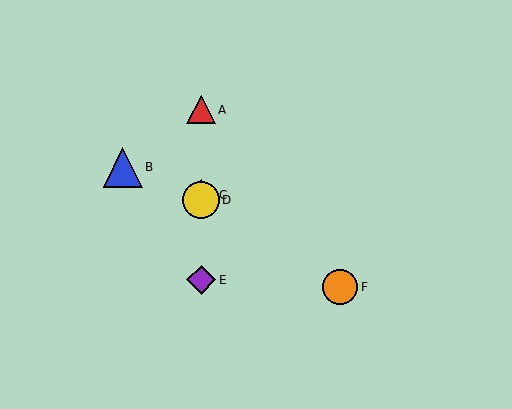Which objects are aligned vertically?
Objects A, C, D, E are aligned vertically.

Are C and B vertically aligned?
No, C is at x≈201 and B is at x≈123.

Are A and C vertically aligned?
Yes, both are at x≈201.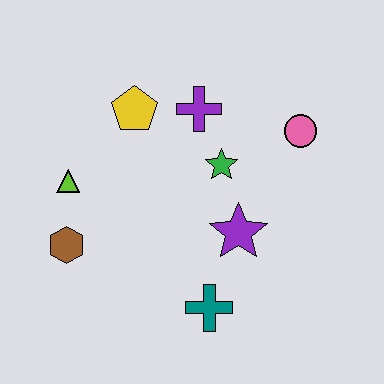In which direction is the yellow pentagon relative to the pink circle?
The yellow pentagon is to the left of the pink circle.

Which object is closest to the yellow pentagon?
The purple cross is closest to the yellow pentagon.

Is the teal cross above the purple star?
No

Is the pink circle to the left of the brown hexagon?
No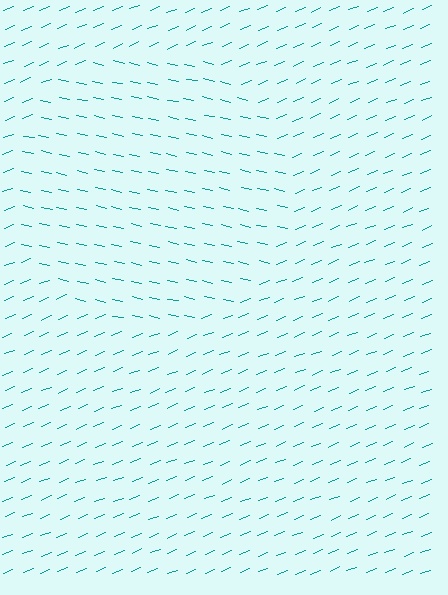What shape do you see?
I see a circle.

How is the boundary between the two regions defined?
The boundary is defined purely by a change in line orientation (approximately 34 degrees difference). All lines are the same color and thickness.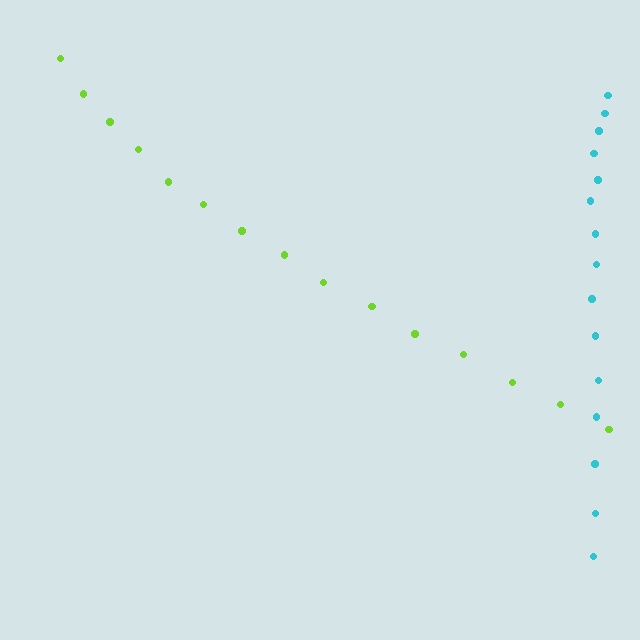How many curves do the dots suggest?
There are 2 distinct paths.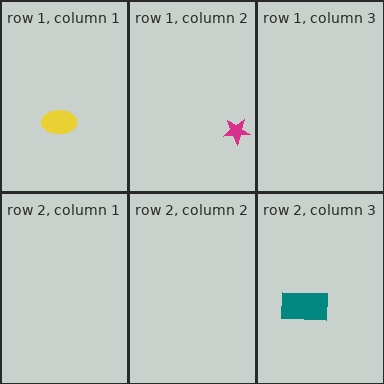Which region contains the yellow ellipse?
The row 1, column 1 region.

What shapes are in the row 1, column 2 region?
The magenta star.